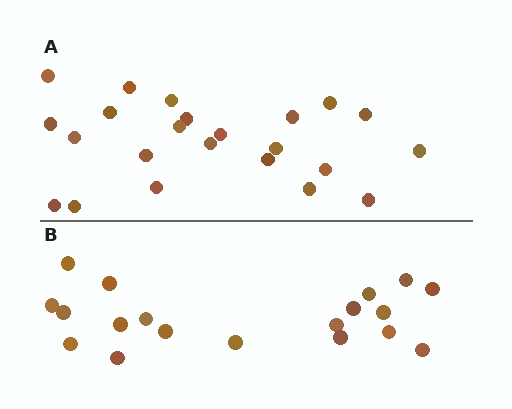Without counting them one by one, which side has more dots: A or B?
Region A (the top region) has more dots.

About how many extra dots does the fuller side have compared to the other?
Region A has about 4 more dots than region B.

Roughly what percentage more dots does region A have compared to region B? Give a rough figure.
About 20% more.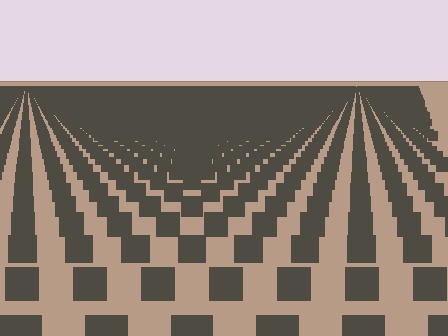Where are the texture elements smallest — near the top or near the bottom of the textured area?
Near the top.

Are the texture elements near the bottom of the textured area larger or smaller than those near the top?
Larger. Near the bottom, elements are closer to the viewer and appear at a bigger on-screen size.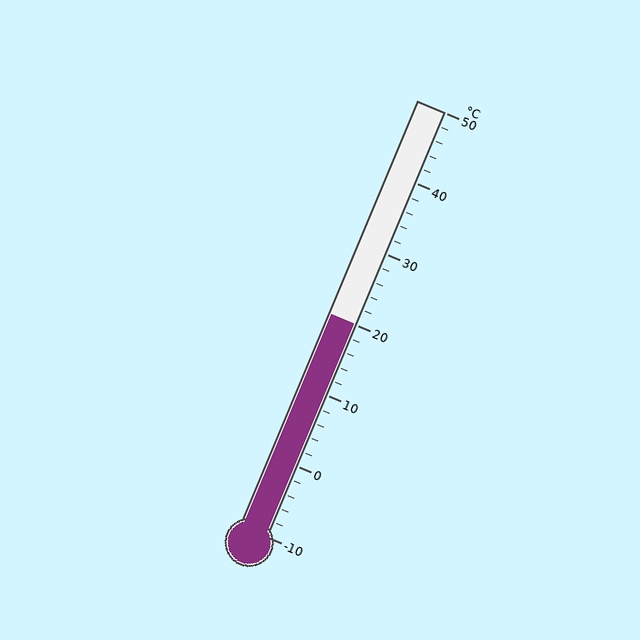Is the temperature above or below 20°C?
The temperature is at 20°C.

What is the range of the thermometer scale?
The thermometer scale ranges from -10°C to 50°C.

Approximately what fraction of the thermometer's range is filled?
The thermometer is filled to approximately 50% of its range.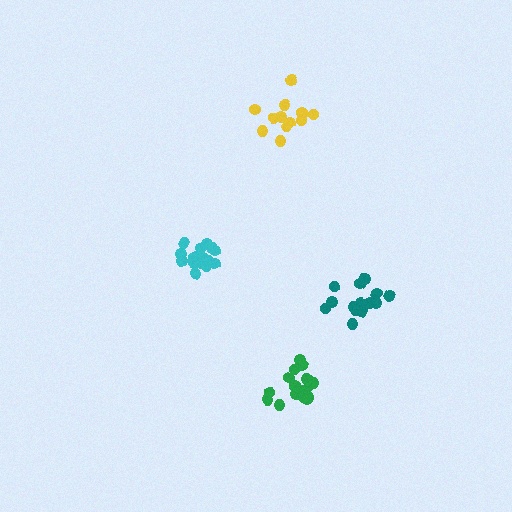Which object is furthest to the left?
The cyan cluster is leftmost.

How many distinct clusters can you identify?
There are 4 distinct clusters.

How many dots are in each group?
Group 1: 17 dots, Group 2: 19 dots, Group 3: 13 dots, Group 4: 15 dots (64 total).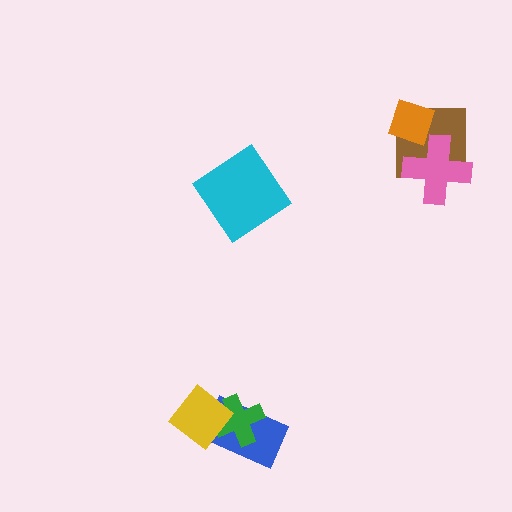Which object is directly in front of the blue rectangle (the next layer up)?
The green cross is directly in front of the blue rectangle.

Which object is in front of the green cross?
The yellow diamond is in front of the green cross.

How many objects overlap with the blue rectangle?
2 objects overlap with the blue rectangle.